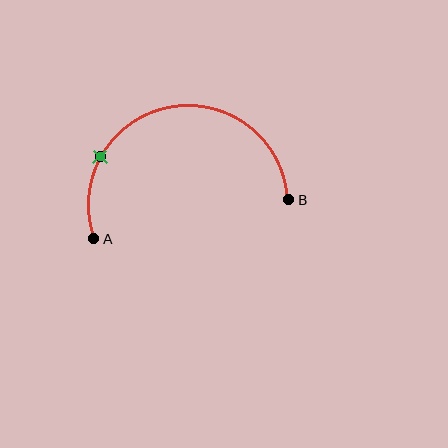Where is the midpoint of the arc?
The arc midpoint is the point on the curve farthest from the straight line joining A and B. It sits above that line.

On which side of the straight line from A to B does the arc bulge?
The arc bulges above the straight line connecting A and B.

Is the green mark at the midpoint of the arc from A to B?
No. The green mark lies on the arc but is closer to endpoint A. The arc midpoint would be at the point on the curve equidistant along the arc from both A and B.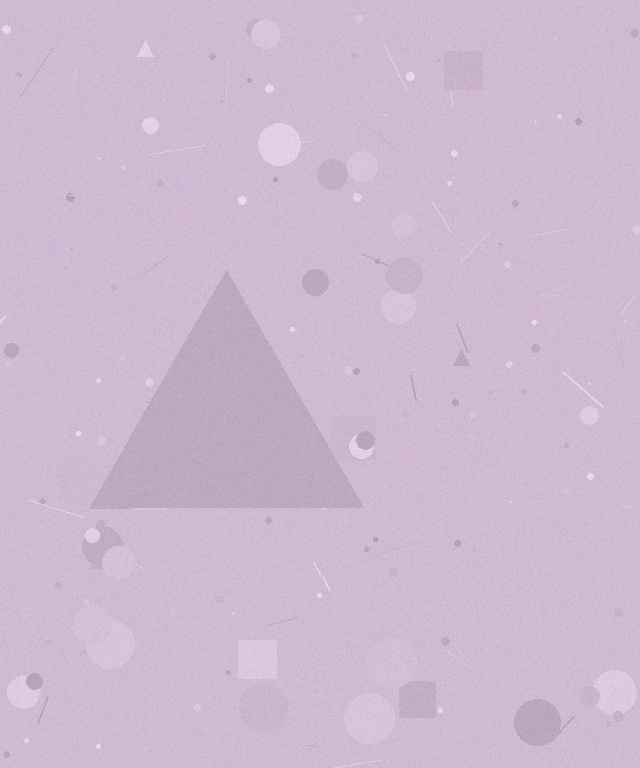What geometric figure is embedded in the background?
A triangle is embedded in the background.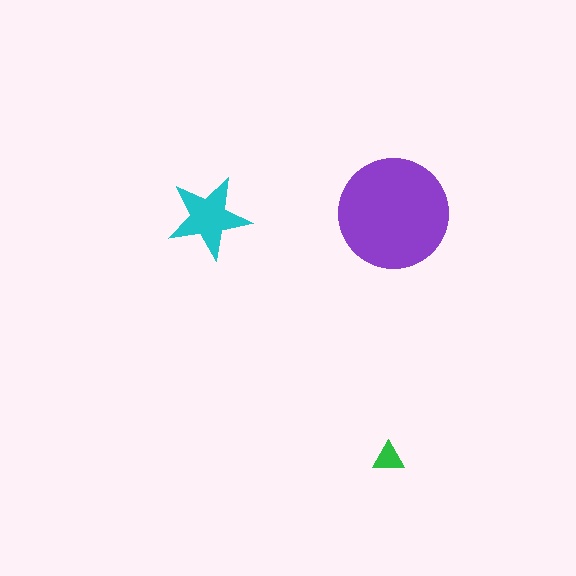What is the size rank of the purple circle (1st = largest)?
1st.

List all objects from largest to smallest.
The purple circle, the cyan star, the green triangle.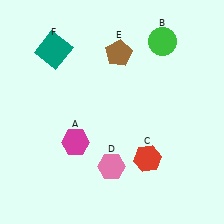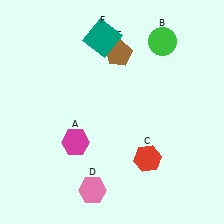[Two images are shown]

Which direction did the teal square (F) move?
The teal square (F) moved right.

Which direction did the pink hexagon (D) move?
The pink hexagon (D) moved down.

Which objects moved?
The objects that moved are: the pink hexagon (D), the teal square (F).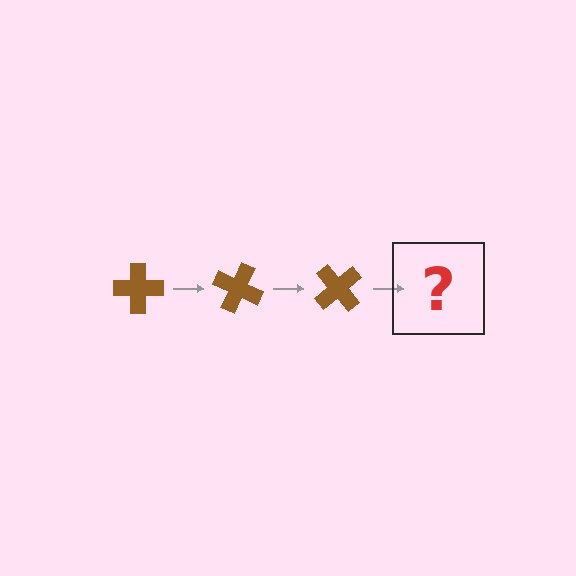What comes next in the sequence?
The next element should be a brown cross rotated 75 degrees.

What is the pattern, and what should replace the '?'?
The pattern is that the cross rotates 25 degrees each step. The '?' should be a brown cross rotated 75 degrees.